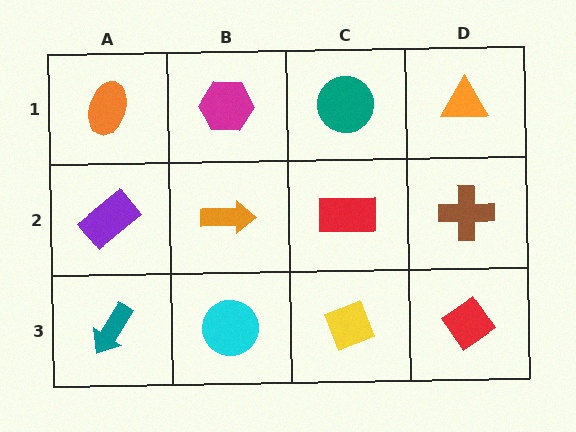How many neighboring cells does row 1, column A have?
2.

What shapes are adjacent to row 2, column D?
An orange triangle (row 1, column D), a red diamond (row 3, column D), a red rectangle (row 2, column C).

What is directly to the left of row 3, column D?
A yellow diamond.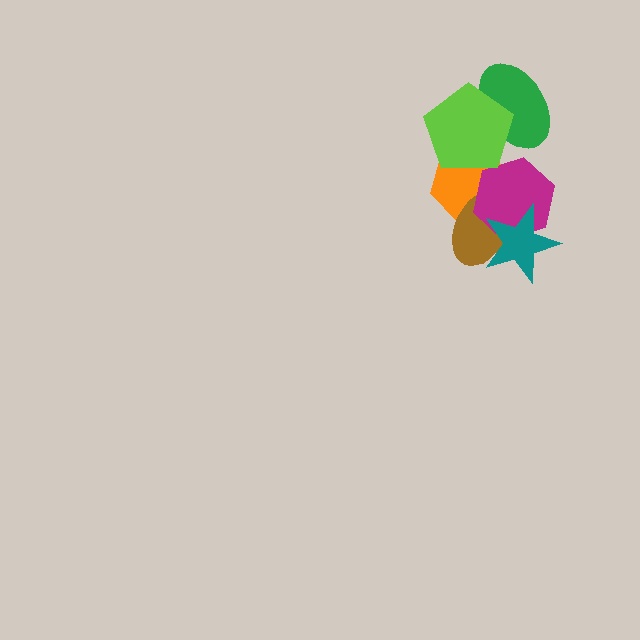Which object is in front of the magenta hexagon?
The teal star is in front of the magenta hexagon.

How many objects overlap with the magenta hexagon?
3 objects overlap with the magenta hexagon.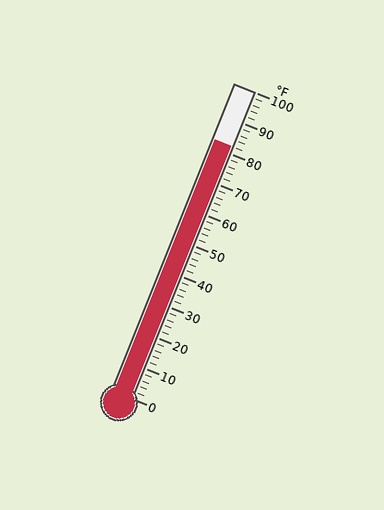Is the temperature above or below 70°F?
The temperature is above 70°F.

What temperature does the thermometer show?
The thermometer shows approximately 82°F.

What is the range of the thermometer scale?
The thermometer scale ranges from 0°F to 100°F.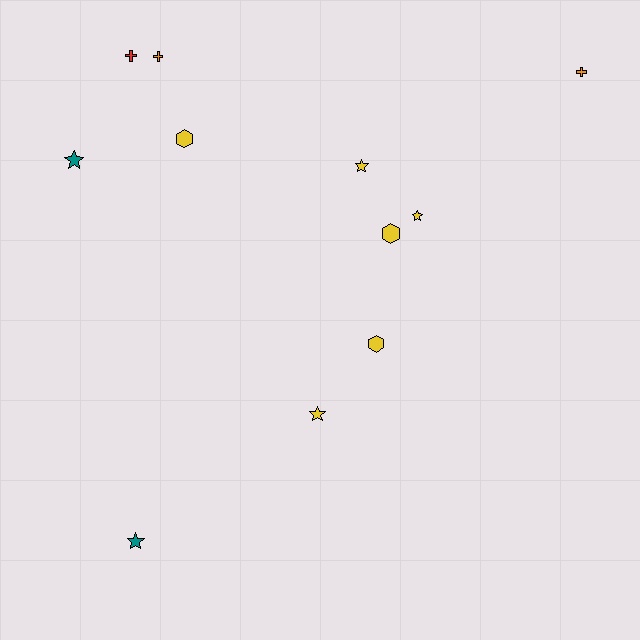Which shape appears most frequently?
Star, with 5 objects.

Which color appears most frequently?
Yellow, with 6 objects.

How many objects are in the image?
There are 11 objects.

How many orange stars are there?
There are no orange stars.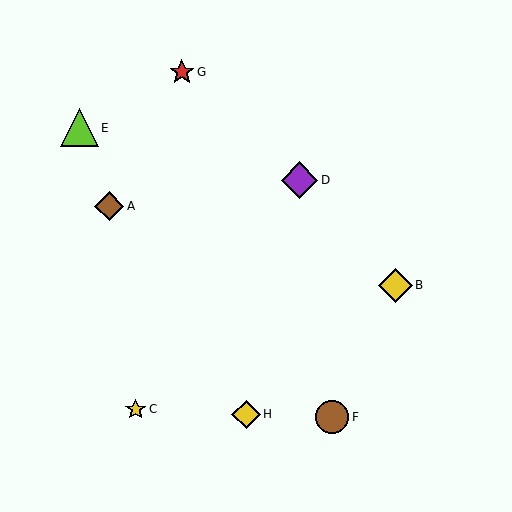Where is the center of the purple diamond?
The center of the purple diamond is at (299, 180).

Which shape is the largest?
The lime triangle (labeled E) is the largest.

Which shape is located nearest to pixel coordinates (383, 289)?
The yellow diamond (labeled B) at (395, 285) is nearest to that location.